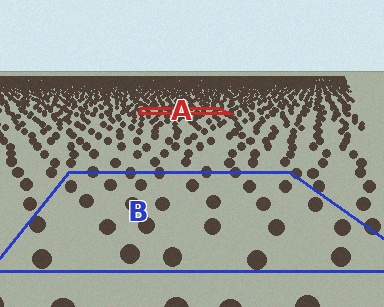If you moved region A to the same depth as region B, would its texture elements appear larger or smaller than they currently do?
They would appear larger. At a closer depth, the same texture elements are projected at a bigger on-screen size.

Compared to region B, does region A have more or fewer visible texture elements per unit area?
Region A has more texture elements per unit area — they are packed more densely because it is farther away.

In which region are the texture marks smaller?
The texture marks are smaller in region A, because it is farther away.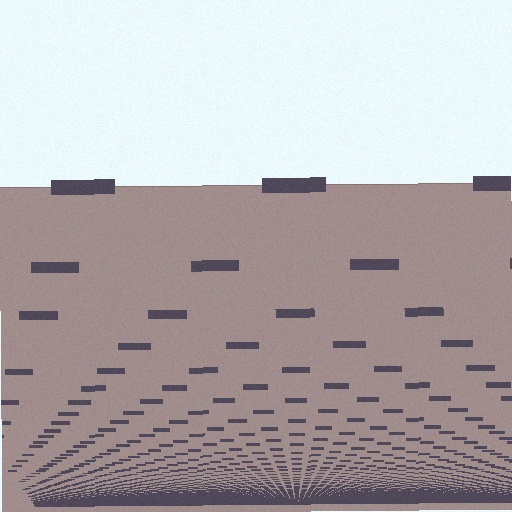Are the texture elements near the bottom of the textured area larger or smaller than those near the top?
Smaller. The gradient is inverted — elements near the bottom are smaller and denser.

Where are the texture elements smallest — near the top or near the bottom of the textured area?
Near the bottom.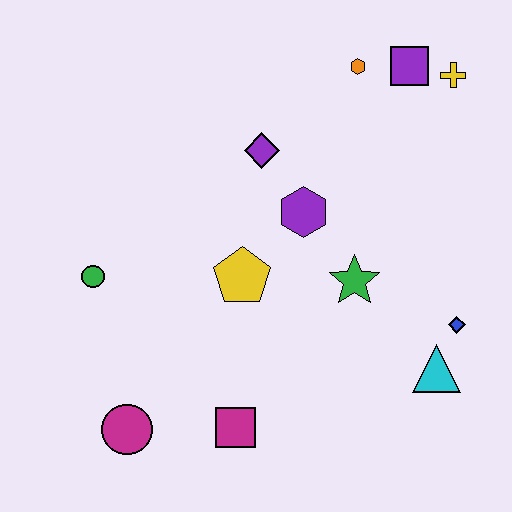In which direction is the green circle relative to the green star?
The green circle is to the left of the green star.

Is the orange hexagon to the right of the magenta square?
Yes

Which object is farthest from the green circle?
The yellow cross is farthest from the green circle.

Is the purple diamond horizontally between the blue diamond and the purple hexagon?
No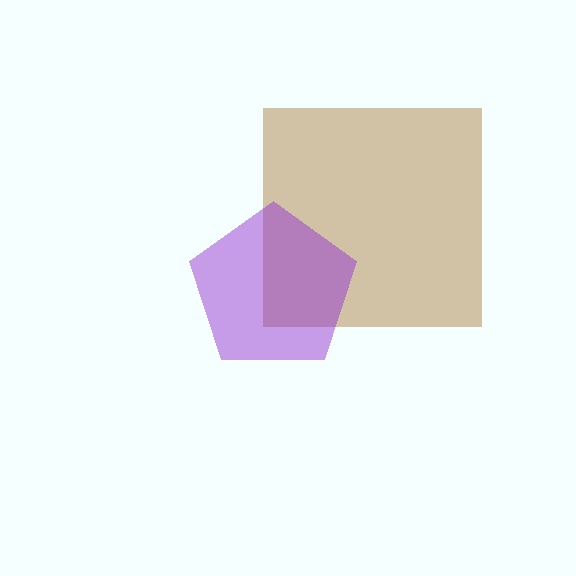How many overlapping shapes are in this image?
There are 2 overlapping shapes in the image.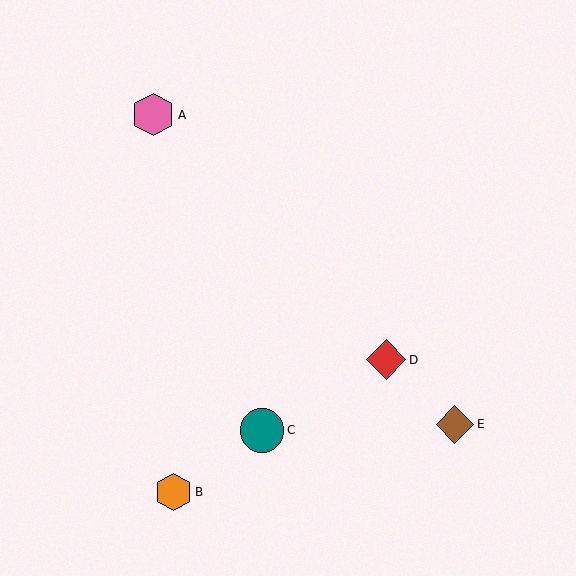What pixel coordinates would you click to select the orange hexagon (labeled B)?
Click at (174, 492) to select the orange hexagon B.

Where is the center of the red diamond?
The center of the red diamond is at (386, 360).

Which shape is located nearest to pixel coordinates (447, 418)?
The brown diamond (labeled E) at (455, 424) is nearest to that location.